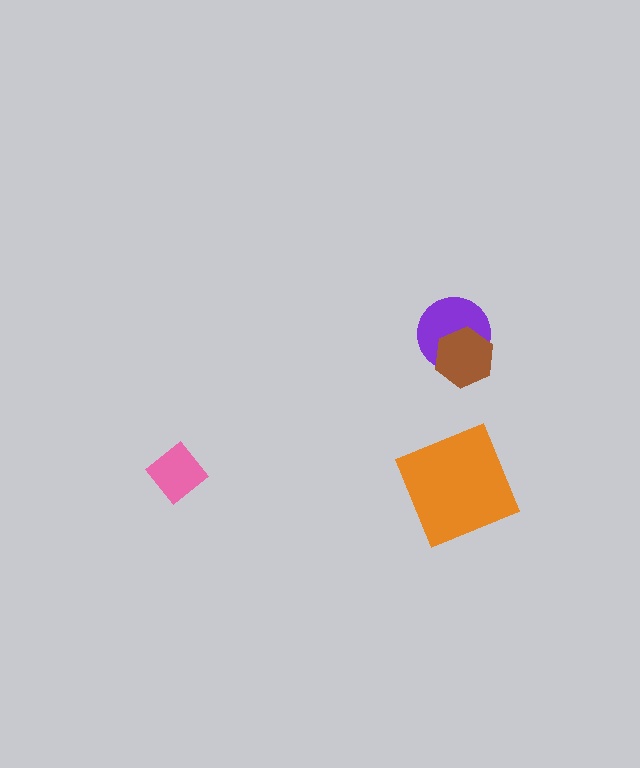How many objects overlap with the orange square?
0 objects overlap with the orange square.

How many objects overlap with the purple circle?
1 object overlaps with the purple circle.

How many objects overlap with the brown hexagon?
1 object overlaps with the brown hexagon.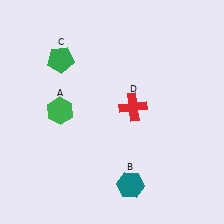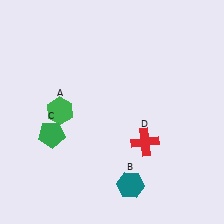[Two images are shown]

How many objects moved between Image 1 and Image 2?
2 objects moved between the two images.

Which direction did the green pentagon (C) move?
The green pentagon (C) moved down.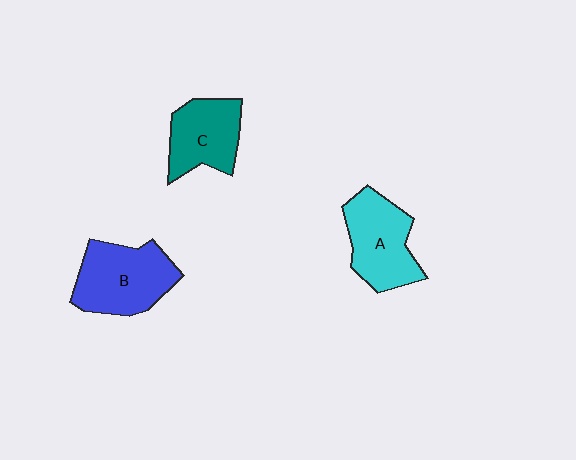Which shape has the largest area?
Shape B (blue).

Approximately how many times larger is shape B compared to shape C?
Approximately 1.3 times.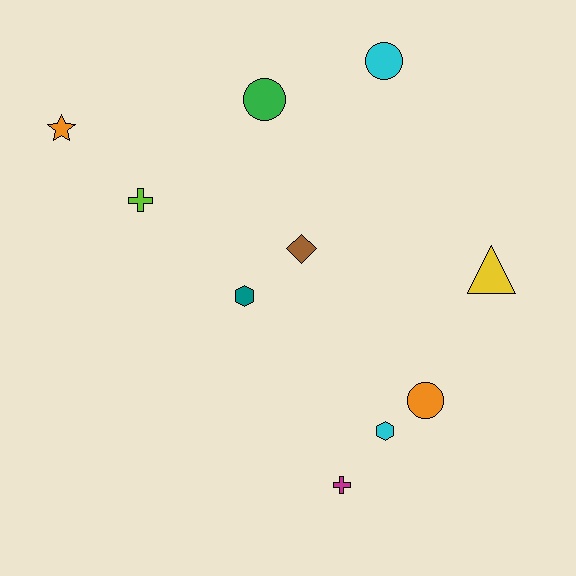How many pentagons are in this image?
There are no pentagons.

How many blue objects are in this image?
There are no blue objects.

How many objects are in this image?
There are 10 objects.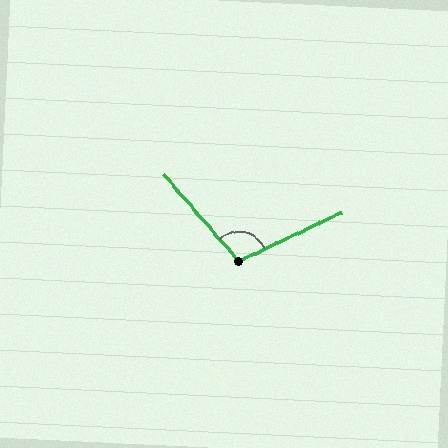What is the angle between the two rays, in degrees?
Approximately 106 degrees.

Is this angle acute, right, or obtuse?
It is obtuse.